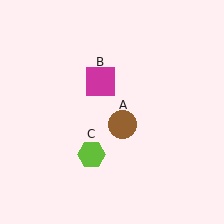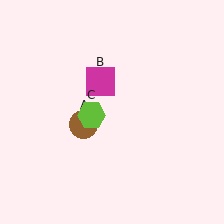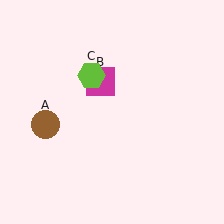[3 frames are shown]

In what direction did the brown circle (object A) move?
The brown circle (object A) moved left.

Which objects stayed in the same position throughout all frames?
Magenta square (object B) remained stationary.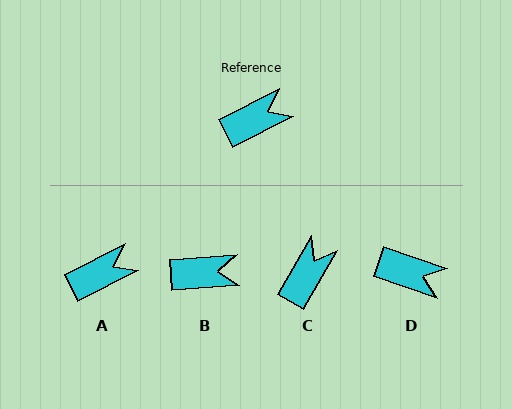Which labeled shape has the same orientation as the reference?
A.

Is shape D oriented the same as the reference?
No, it is off by about 46 degrees.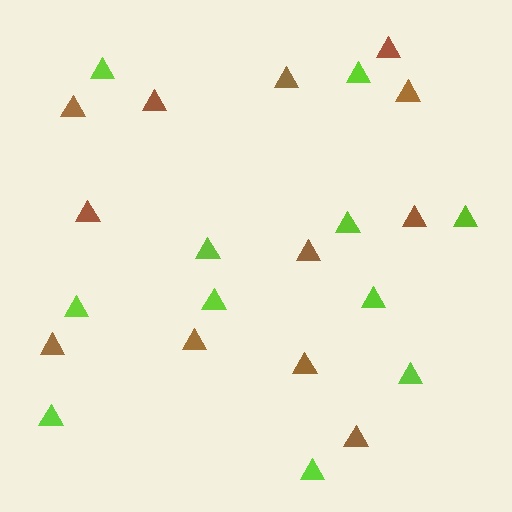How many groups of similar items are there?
There are 2 groups: one group of lime triangles (11) and one group of brown triangles (12).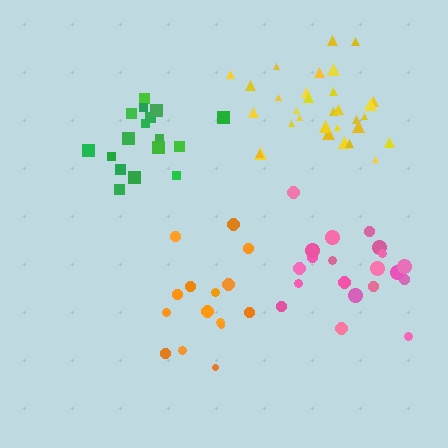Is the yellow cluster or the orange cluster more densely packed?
Yellow.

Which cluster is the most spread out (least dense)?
Orange.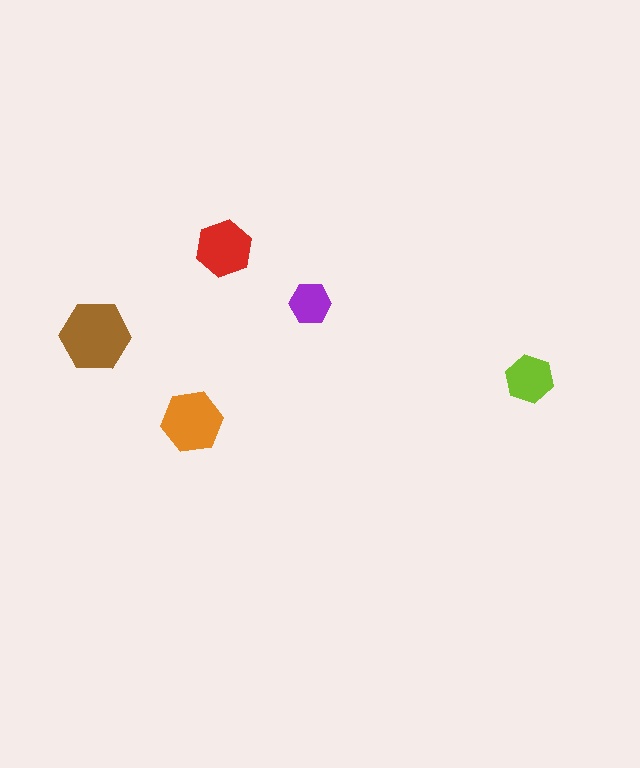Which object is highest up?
The red hexagon is topmost.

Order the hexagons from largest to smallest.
the brown one, the orange one, the red one, the lime one, the purple one.